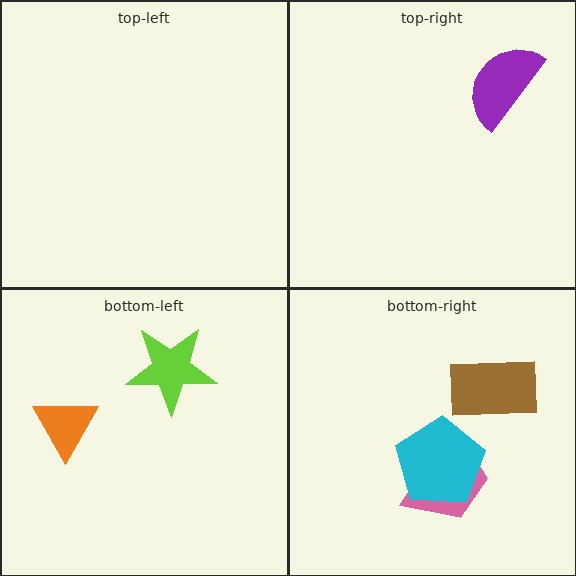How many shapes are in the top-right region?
1.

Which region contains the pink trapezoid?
The bottom-right region.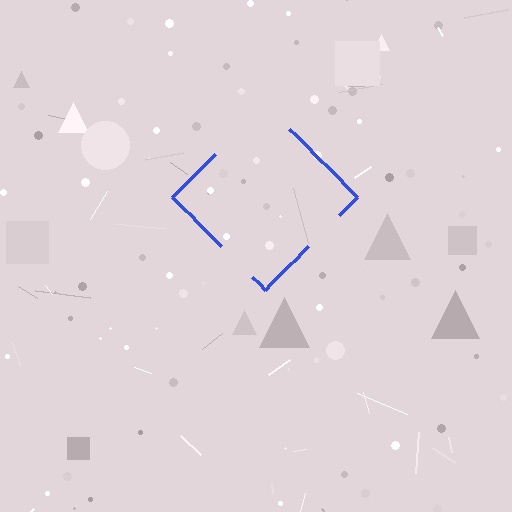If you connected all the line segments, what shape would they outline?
They would outline a diamond.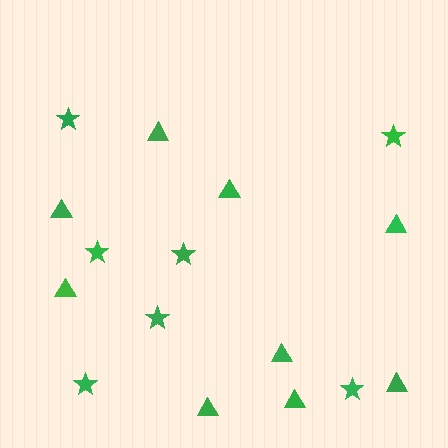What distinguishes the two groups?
There are 2 groups: one group of triangles (9) and one group of stars (7).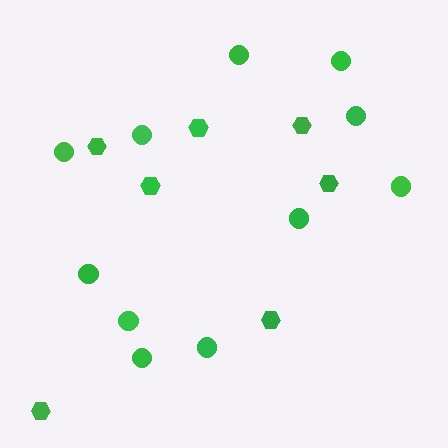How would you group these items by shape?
There are 2 groups: one group of hexagons (7) and one group of circles (11).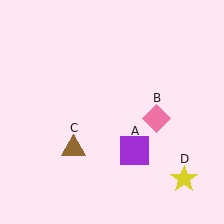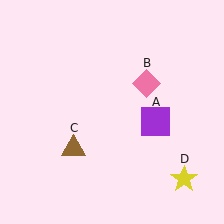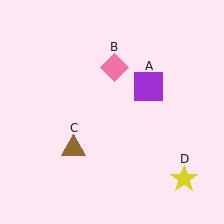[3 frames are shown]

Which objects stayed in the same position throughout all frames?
Brown triangle (object C) and yellow star (object D) remained stationary.